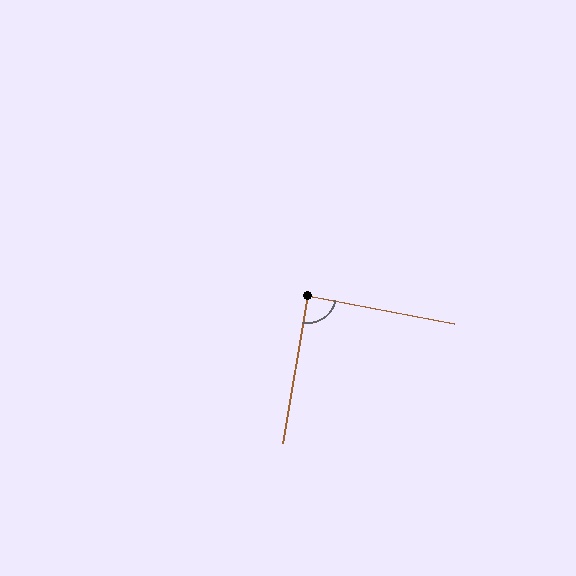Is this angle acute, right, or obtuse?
It is approximately a right angle.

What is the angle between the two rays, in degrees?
Approximately 88 degrees.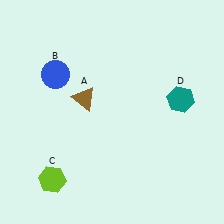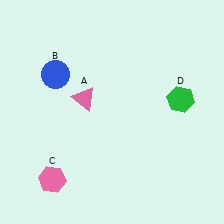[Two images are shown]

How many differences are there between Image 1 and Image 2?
There are 3 differences between the two images.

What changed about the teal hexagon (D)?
In Image 1, D is teal. In Image 2, it changed to green.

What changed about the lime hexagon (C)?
In Image 1, C is lime. In Image 2, it changed to pink.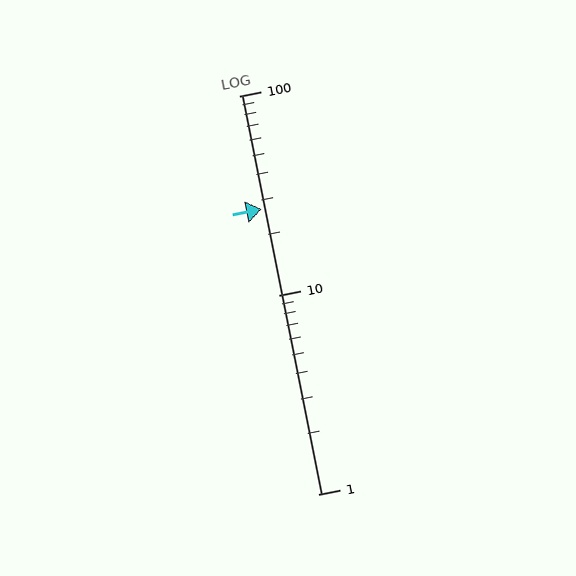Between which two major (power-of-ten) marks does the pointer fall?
The pointer is between 10 and 100.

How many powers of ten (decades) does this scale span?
The scale spans 2 decades, from 1 to 100.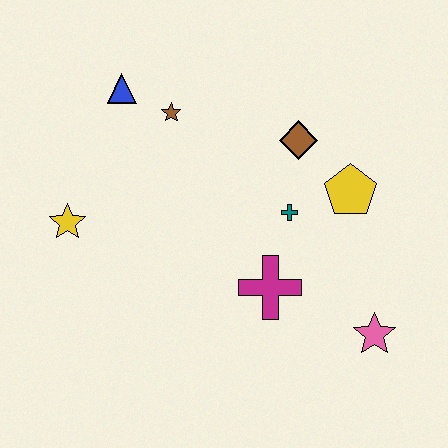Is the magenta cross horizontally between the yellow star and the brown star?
No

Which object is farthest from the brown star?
The pink star is farthest from the brown star.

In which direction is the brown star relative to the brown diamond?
The brown star is to the left of the brown diamond.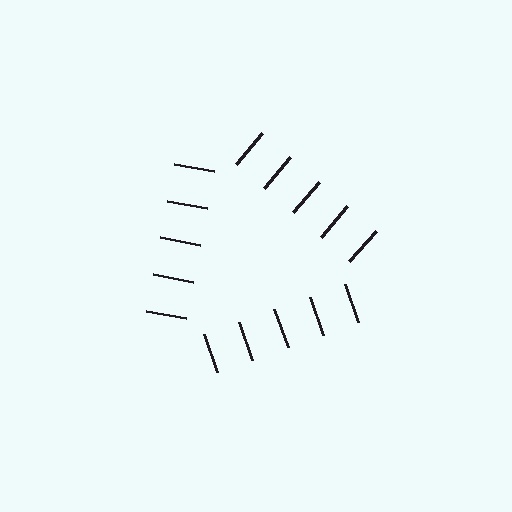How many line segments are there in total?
15 — 5 along each of the 3 edges.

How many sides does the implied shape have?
3 sides — the line-ends trace a triangle.